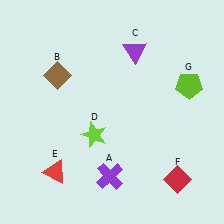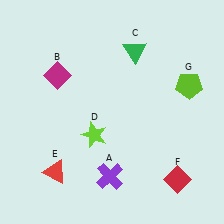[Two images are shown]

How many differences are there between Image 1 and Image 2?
There are 2 differences between the two images.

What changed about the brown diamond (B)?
In Image 1, B is brown. In Image 2, it changed to magenta.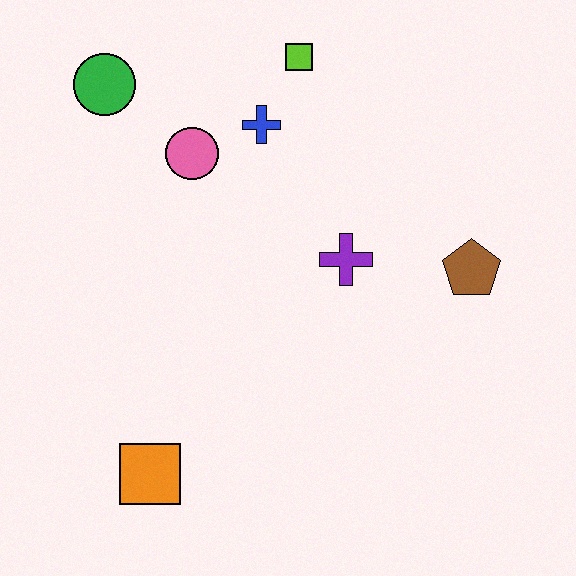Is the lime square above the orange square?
Yes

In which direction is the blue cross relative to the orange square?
The blue cross is above the orange square.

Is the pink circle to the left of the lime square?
Yes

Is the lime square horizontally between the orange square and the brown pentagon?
Yes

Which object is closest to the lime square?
The blue cross is closest to the lime square.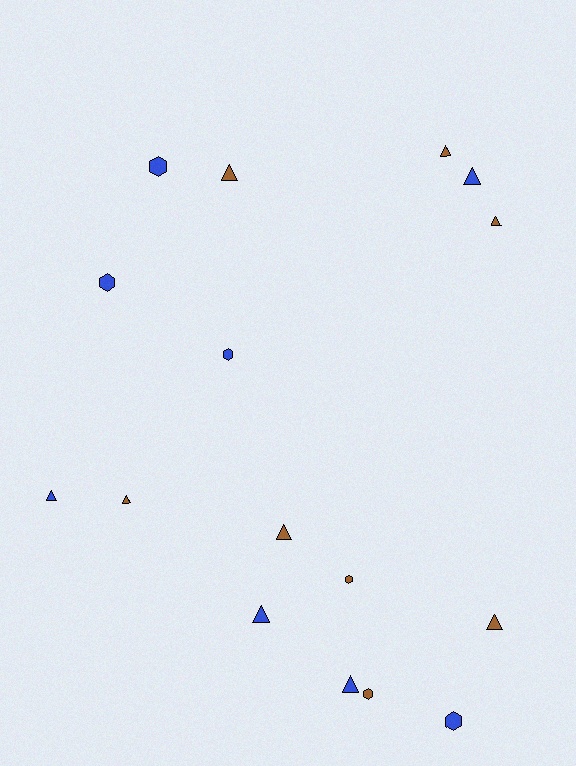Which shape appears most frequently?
Triangle, with 10 objects.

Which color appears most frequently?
Brown, with 8 objects.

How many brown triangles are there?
There are 6 brown triangles.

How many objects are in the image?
There are 16 objects.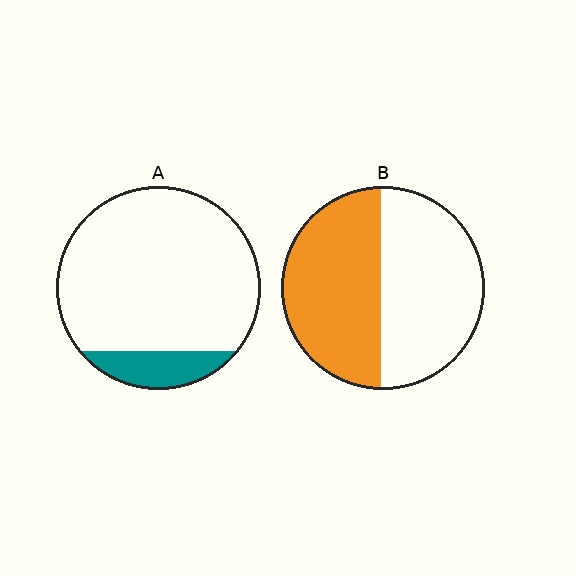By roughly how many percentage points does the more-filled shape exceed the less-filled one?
By roughly 35 percentage points (B over A).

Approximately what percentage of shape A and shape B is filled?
A is approximately 15% and B is approximately 50%.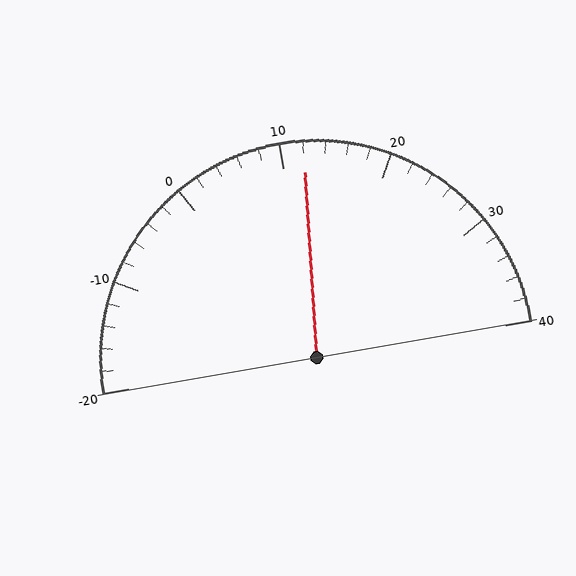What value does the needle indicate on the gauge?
The needle indicates approximately 12.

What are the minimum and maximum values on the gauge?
The gauge ranges from -20 to 40.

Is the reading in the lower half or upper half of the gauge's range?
The reading is in the upper half of the range (-20 to 40).